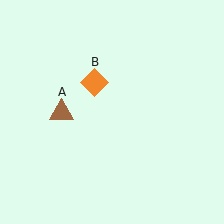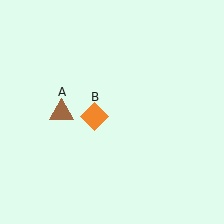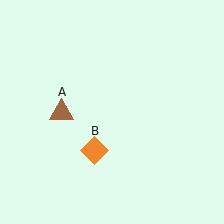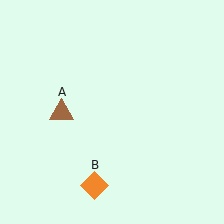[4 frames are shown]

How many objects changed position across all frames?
1 object changed position: orange diamond (object B).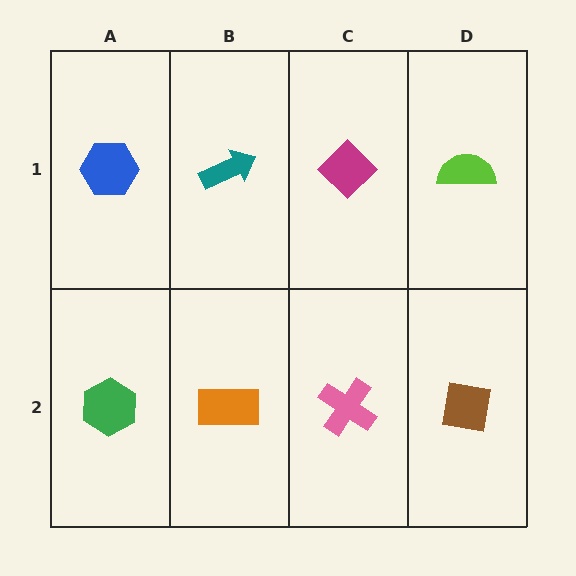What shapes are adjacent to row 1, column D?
A brown square (row 2, column D), a magenta diamond (row 1, column C).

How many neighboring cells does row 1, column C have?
3.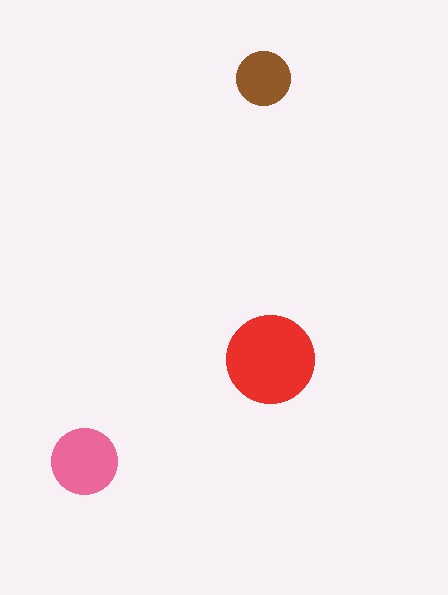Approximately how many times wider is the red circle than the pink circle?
About 1.5 times wider.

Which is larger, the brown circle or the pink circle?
The pink one.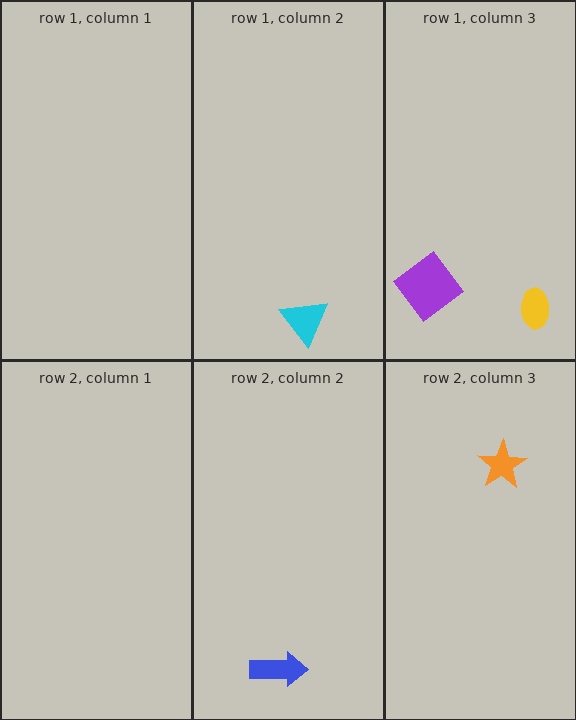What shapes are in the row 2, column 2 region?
The blue arrow.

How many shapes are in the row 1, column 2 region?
1.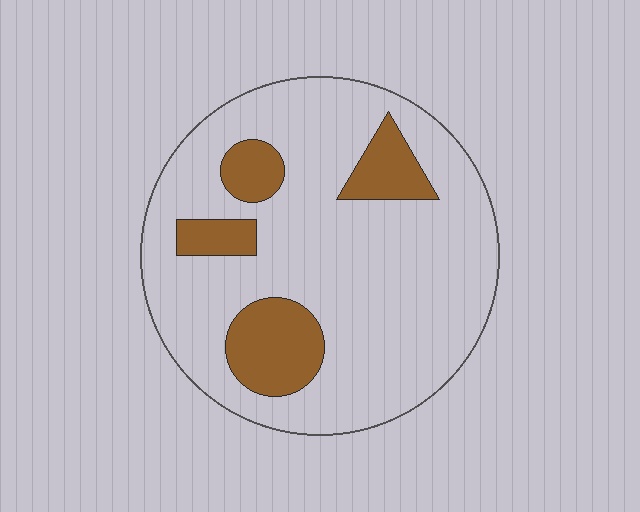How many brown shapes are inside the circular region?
4.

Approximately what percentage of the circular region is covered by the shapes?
Approximately 20%.